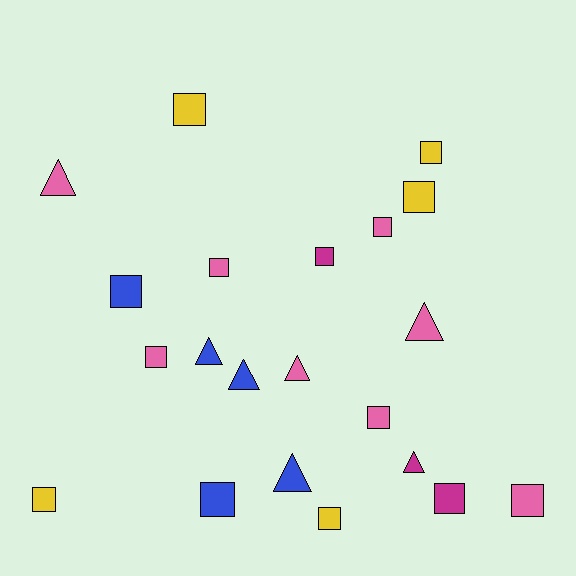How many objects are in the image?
There are 21 objects.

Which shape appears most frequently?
Square, with 14 objects.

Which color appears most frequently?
Pink, with 8 objects.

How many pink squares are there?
There are 5 pink squares.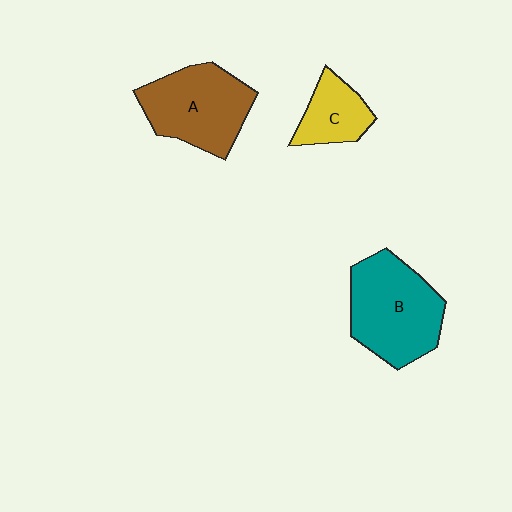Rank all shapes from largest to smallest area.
From largest to smallest: B (teal), A (brown), C (yellow).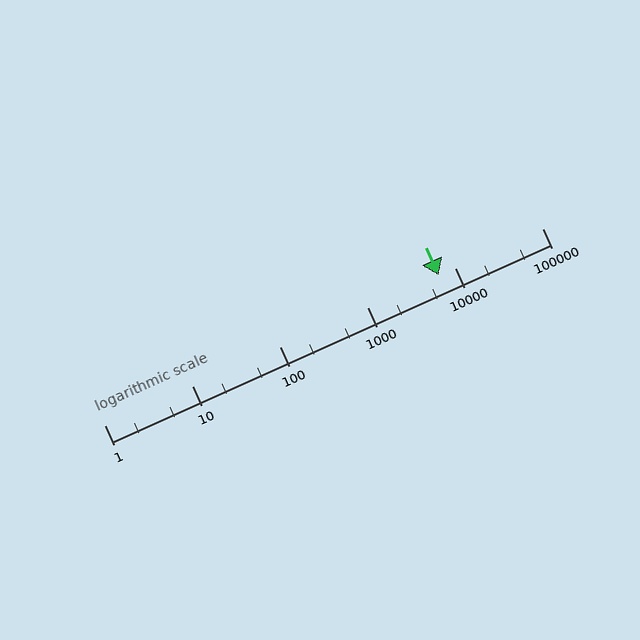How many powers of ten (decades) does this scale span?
The scale spans 5 decades, from 1 to 100000.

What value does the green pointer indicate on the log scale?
The pointer indicates approximately 6600.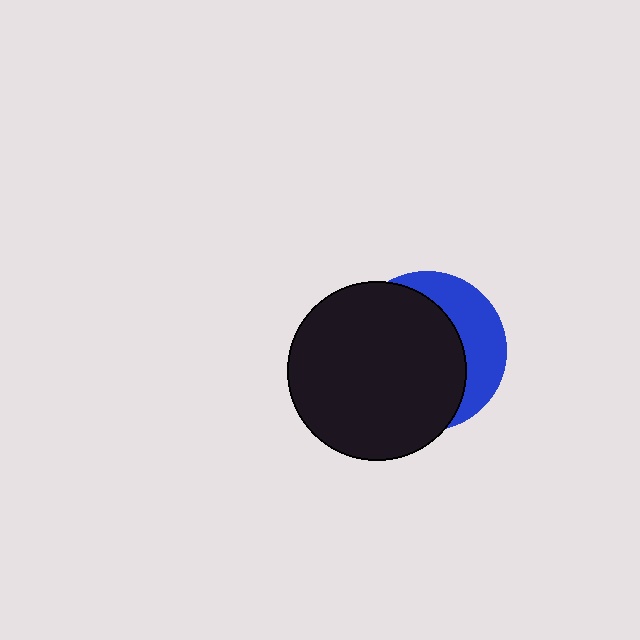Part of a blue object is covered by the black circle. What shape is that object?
It is a circle.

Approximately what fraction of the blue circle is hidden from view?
Roughly 68% of the blue circle is hidden behind the black circle.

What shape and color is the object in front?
The object in front is a black circle.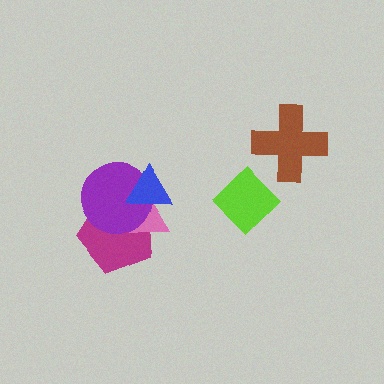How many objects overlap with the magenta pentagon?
3 objects overlap with the magenta pentagon.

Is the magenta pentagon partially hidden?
Yes, it is partially covered by another shape.